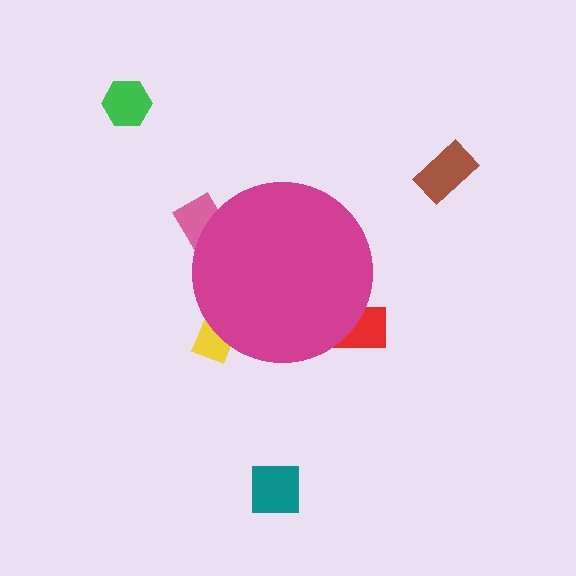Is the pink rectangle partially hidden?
Yes, the pink rectangle is partially hidden behind the magenta circle.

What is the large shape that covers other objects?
A magenta circle.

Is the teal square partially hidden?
No, the teal square is fully visible.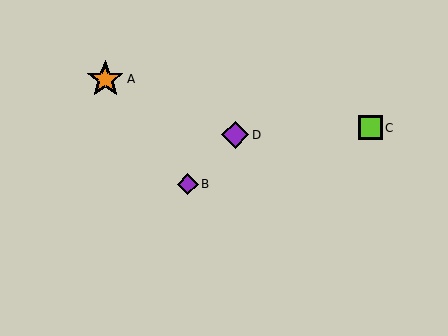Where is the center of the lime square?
The center of the lime square is at (370, 128).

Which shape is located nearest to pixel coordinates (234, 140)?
The purple diamond (labeled D) at (235, 135) is nearest to that location.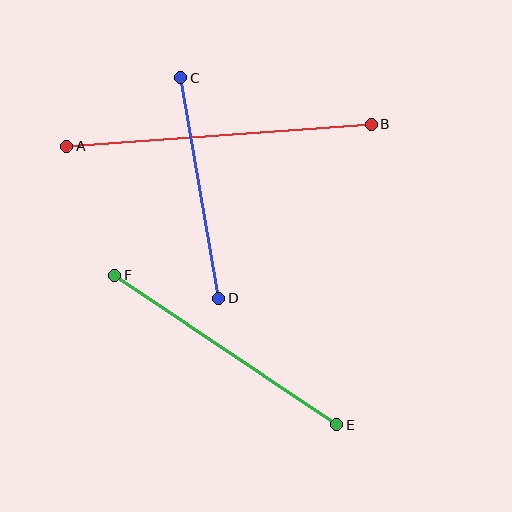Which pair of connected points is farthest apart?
Points A and B are farthest apart.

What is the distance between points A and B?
The distance is approximately 305 pixels.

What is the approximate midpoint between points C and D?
The midpoint is at approximately (200, 188) pixels.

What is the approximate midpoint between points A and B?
The midpoint is at approximately (219, 135) pixels.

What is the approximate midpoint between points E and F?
The midpoint is at approximately (226, 350) pixels.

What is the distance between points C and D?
The distance is approximately 224 pixels.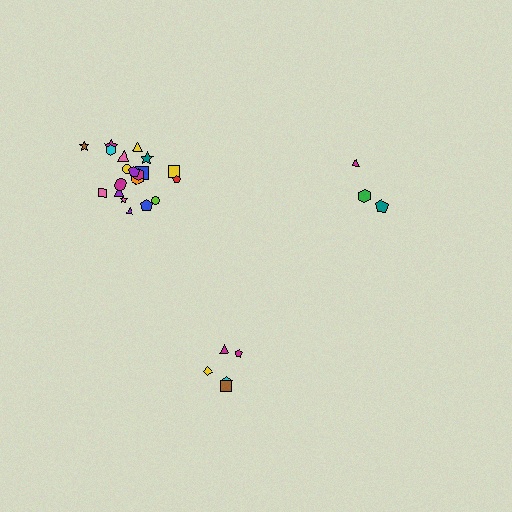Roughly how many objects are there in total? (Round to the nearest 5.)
Roughly 30 objects in total.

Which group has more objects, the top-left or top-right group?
The top-left group.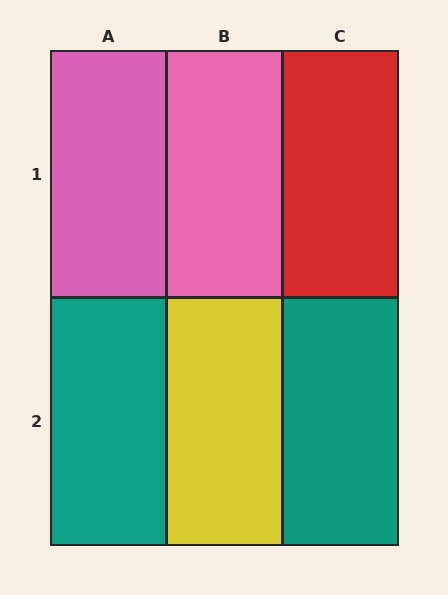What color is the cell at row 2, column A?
Teal.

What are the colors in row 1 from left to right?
Pink, pink, red.